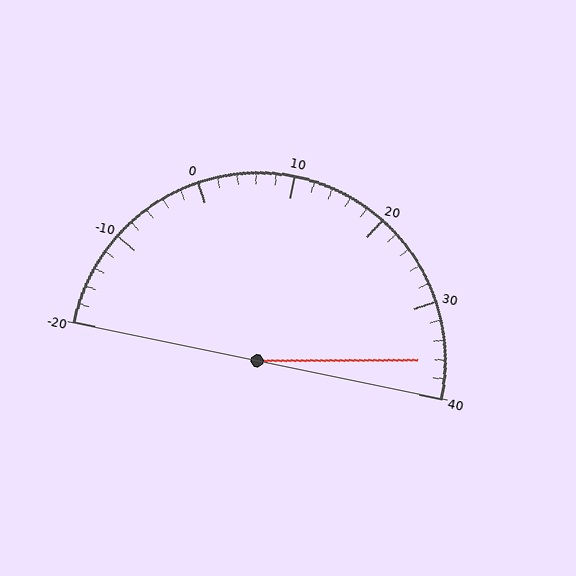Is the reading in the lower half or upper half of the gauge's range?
The reading is in the upper half of the range (-20 to 40).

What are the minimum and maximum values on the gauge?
The gauge ranges from -20 to 40.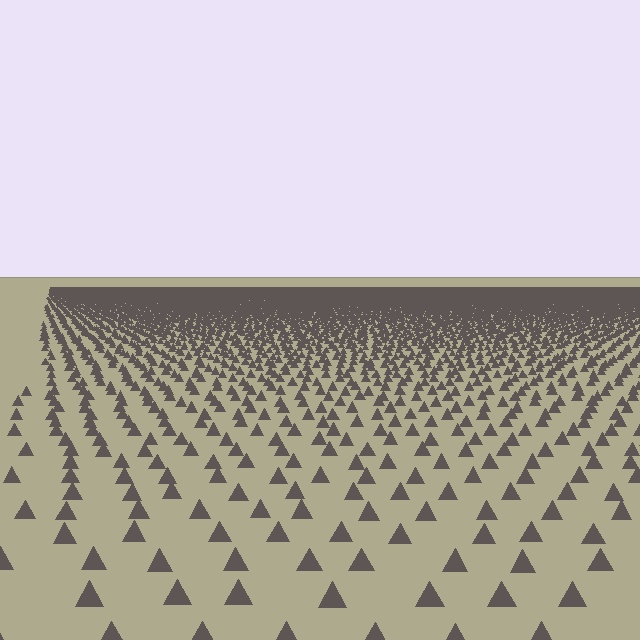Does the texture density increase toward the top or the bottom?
Density increases toward the top.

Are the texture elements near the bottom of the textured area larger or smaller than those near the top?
Larger. Near the bottom, elements are closer to the viewer and appear at a bigger on-screen size.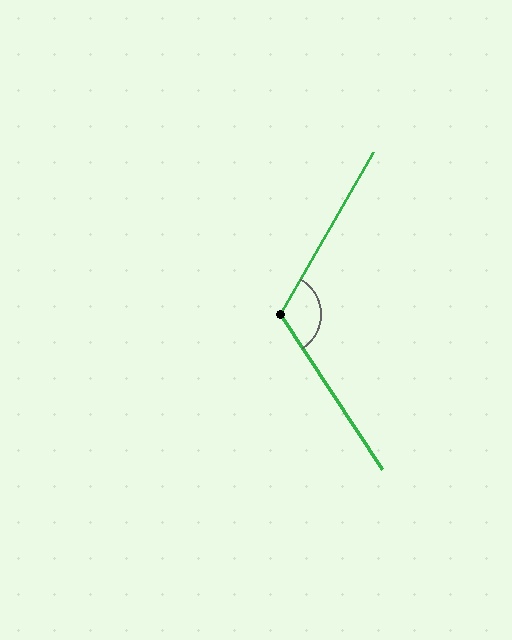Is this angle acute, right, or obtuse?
It is obtuse.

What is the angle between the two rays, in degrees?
Approximately 117 degrees.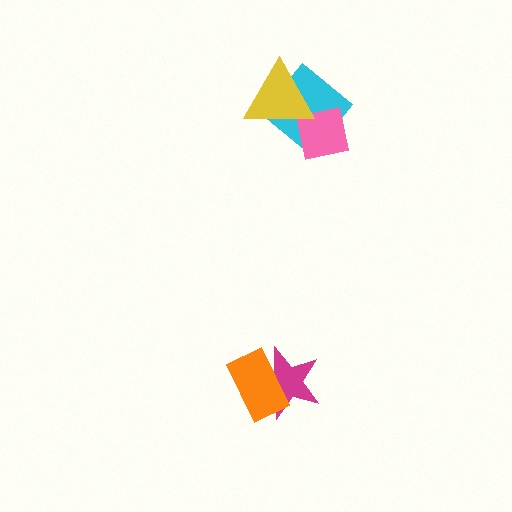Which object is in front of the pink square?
The yellow triangle is in front of the pink square.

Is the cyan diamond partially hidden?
Yes, it is partially covered by another shape.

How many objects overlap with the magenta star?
1 object overlaps with the magenta star.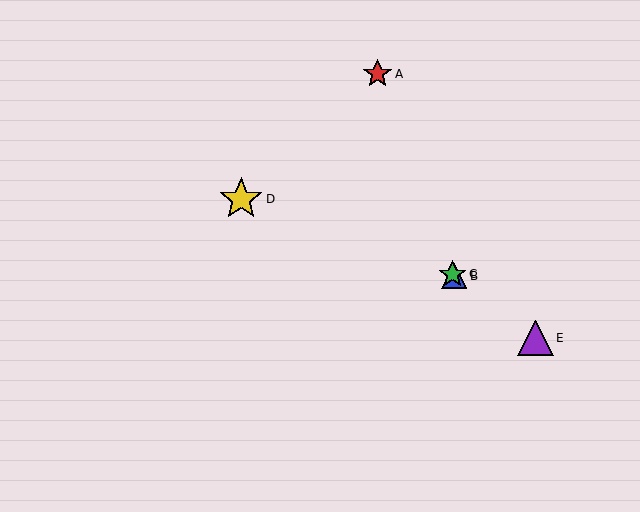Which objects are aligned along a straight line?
Objects B, C, E are aligned along a straight line.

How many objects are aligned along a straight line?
3 objects (B, C, E) are aligned along a straight line.